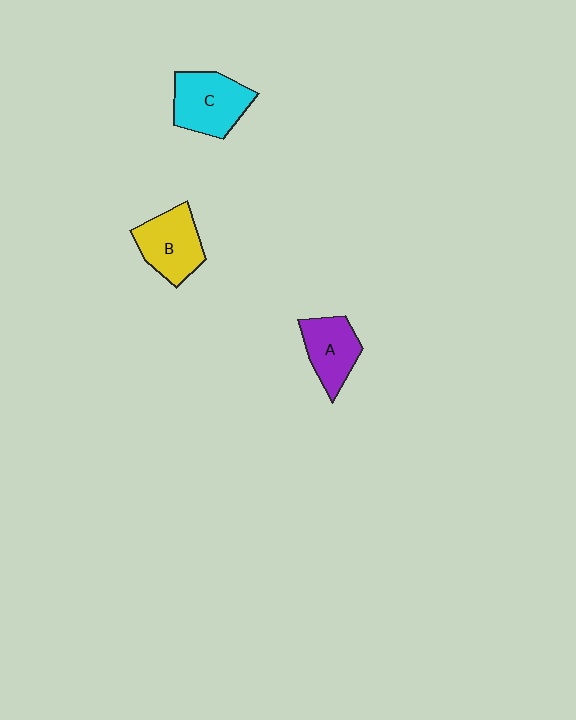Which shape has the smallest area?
Shape A (purple).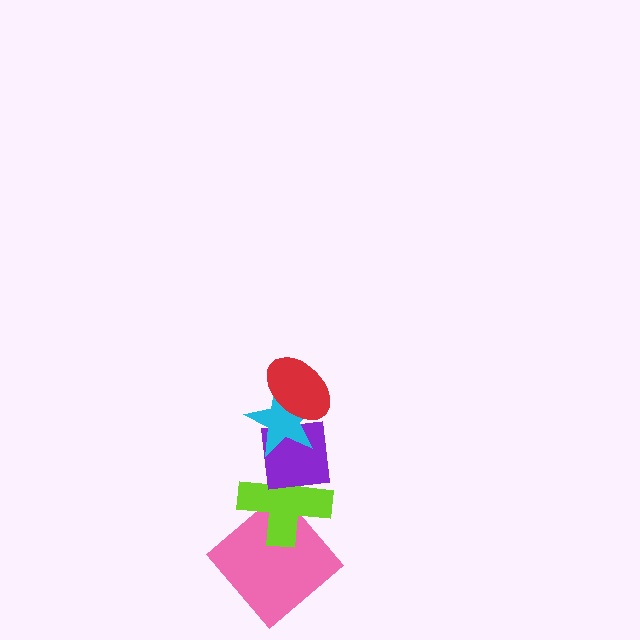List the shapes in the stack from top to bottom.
From top to bottom: the red ellipse, the cyan star, the purple square, the lime cross, the pink diamond.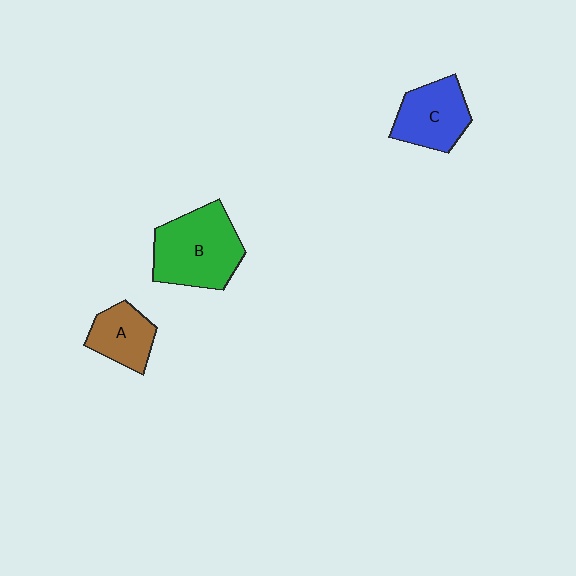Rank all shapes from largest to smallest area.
From largest to smallest: B (green), C (blue), A (brown).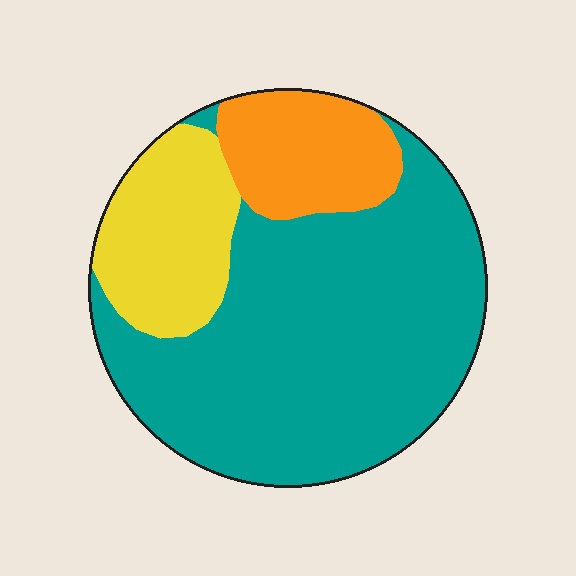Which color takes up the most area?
Teal, at roughly 65%.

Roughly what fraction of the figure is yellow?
Yellow covers about 20% of the figure.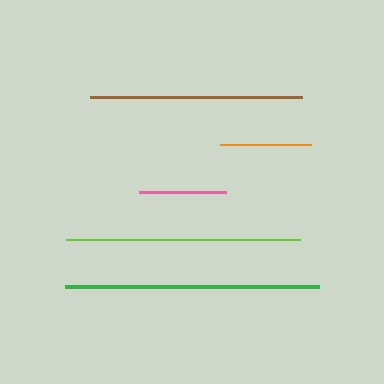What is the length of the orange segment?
The orange segment is approximately 91 pixels long.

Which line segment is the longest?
The green line is the longest at approximately 254 pixels.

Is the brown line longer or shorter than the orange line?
The brown line is longer than the orange line.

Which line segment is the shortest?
The pink line is the shortest at approximately 87 pixels.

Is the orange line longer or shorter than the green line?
The green line is longer than the orange line.